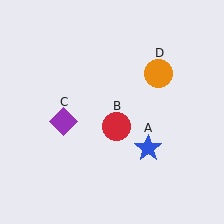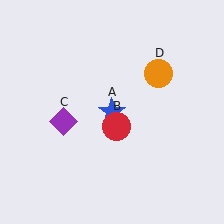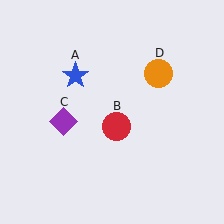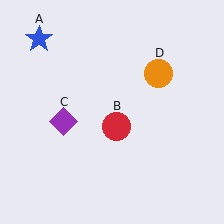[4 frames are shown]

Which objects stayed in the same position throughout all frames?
Red circle (object B) and purple diamond (object C) and orange circle (object D) remained stationary.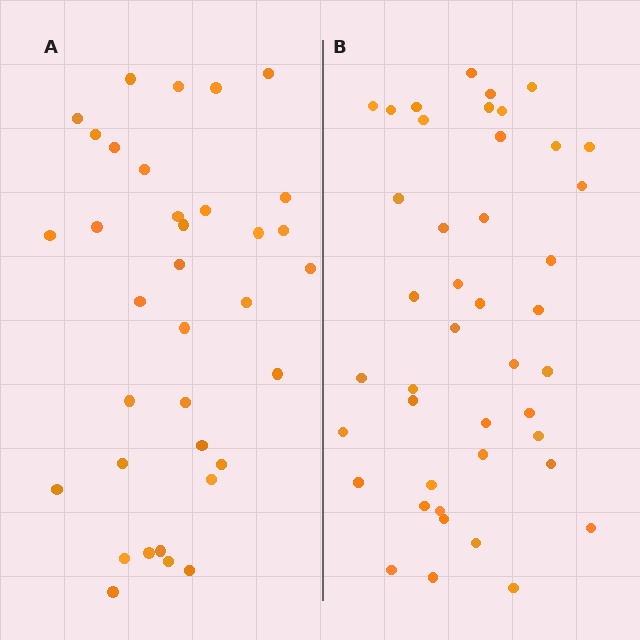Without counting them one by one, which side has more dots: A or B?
Region B (the right region) has more dots.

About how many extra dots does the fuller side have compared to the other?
Region B has roughly 8 or so more dots than region A.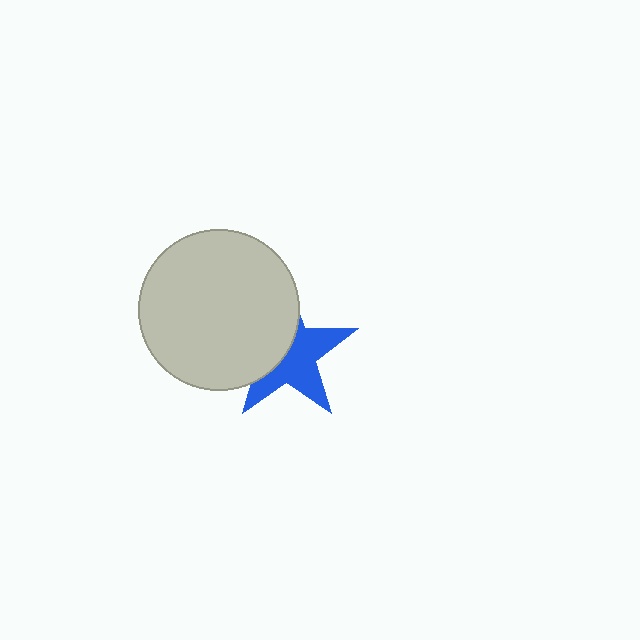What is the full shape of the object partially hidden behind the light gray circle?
The partially hidden object is a blue star.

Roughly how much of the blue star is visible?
About half of it is visible (roughly 54%).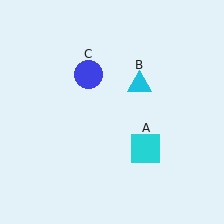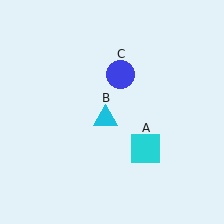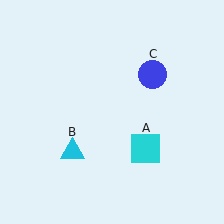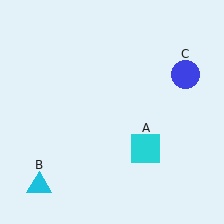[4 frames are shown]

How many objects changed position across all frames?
2 objects changed position: cyan triangle (object B), blue circle (object C).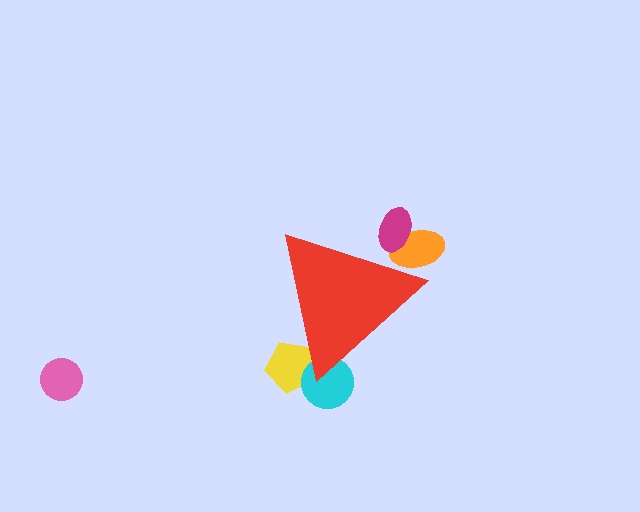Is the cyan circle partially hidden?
Yes, the cyan circle is partially hidden behind the red triangle.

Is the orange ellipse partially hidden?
Yes, the orange ellipse is partially hidden behind the red triangle.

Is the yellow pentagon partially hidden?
Yes, the yellow pentagon is partially hidden behind the red triangle.